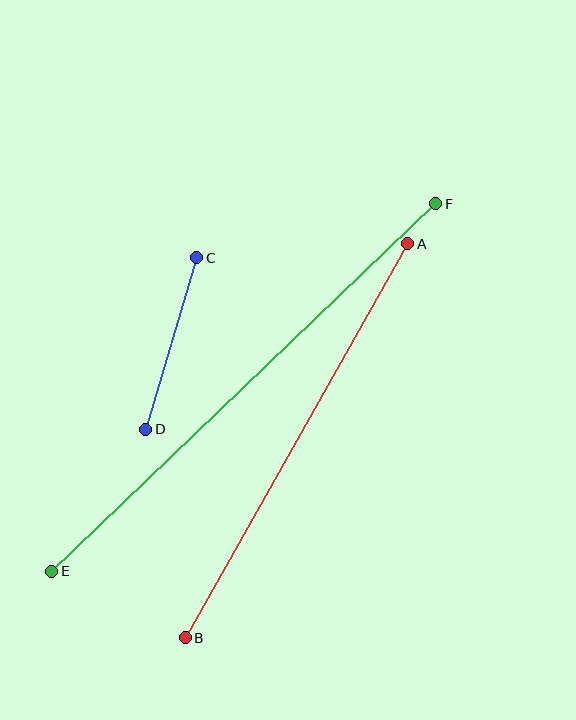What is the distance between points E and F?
The distance is approximately 532 pixels.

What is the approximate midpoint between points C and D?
The midpoint is at approximately (171, 343) pixels.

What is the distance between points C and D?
The distance is approximately 179 pixels.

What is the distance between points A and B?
The distance is approximately 453 pixels.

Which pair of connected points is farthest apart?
Points E and F are farthest apart.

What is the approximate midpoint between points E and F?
The midpoint is at approximately (244, 388) pixels.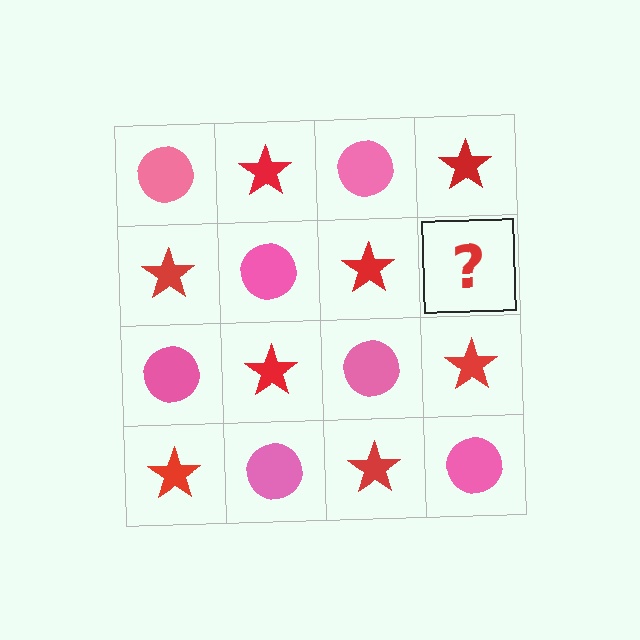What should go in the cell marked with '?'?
The missing cell should contain a pink circle.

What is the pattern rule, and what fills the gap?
The rule is that it alternates pink circle and red star in a checkerboard pattern. The gap should be filled with a pink circle.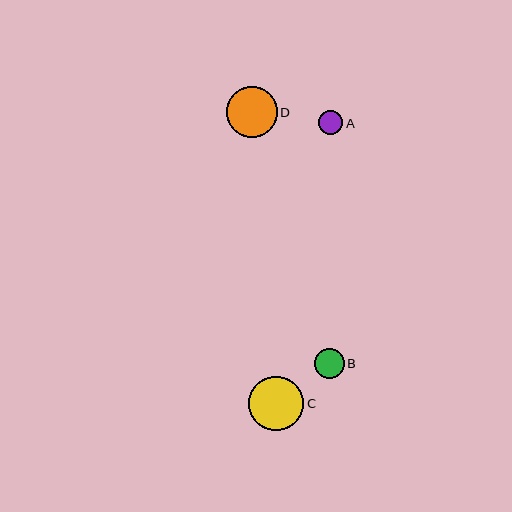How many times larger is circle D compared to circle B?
Circle D is approximately 1.7 times the size of circle B.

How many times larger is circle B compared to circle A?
Circle B is approximately 1.2 times the size of circle A.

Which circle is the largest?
Circle C is the largest with a size of approximately 55 pixels.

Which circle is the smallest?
Circle A is the smallest with a size of approximately 24 pixels.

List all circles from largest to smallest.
From largest to smallest: C, D, B, A.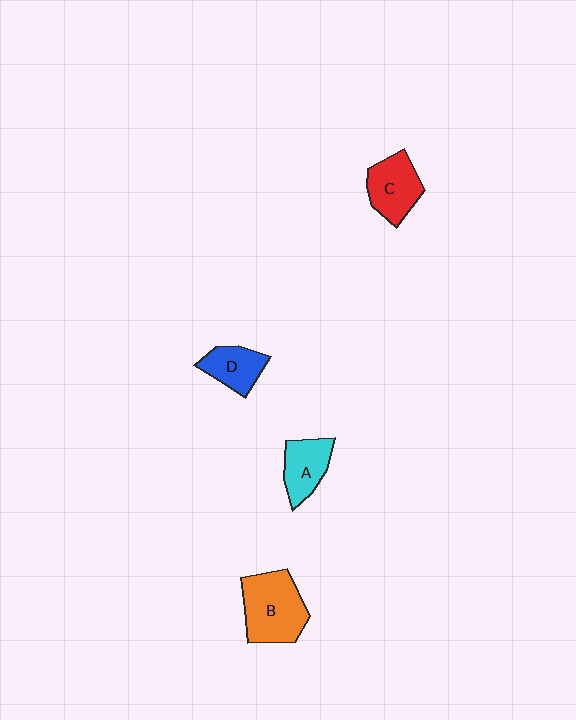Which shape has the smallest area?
Shape D (blue).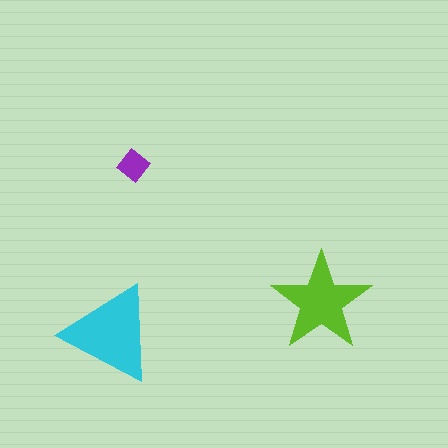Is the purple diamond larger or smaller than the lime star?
Smaller.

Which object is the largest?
The cyan triangle.